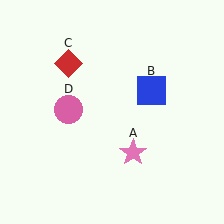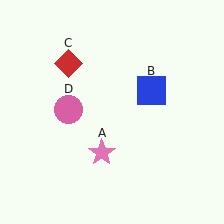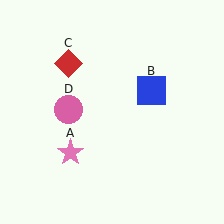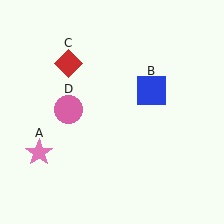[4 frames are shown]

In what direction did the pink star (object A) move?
The pink star (object A) moved left.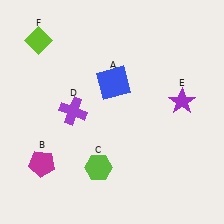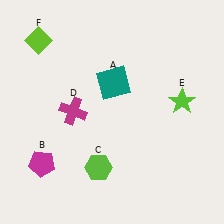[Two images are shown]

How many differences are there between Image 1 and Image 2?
There are 3 differences between the two images.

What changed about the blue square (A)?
In Image 1, A is blue. In Image 2, it changed to teal.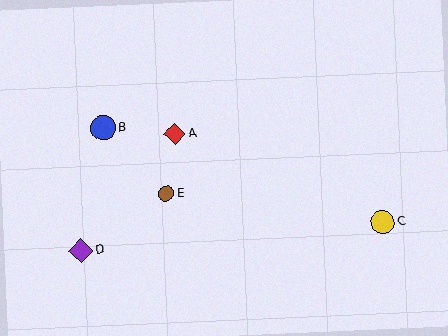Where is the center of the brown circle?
The center of the brown circle is at (166, 194).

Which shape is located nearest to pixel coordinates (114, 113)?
The blue circle (labeled B) at (103, 128) is nearest to that location.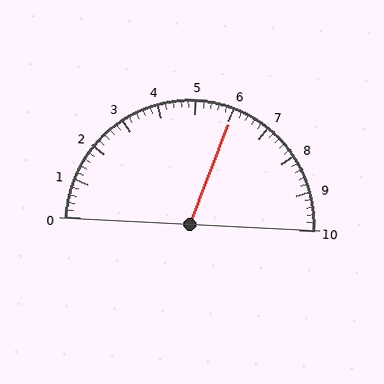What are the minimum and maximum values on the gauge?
The gauge ranges from 0 to 10.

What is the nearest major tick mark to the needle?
The nearest major tick mark is 6.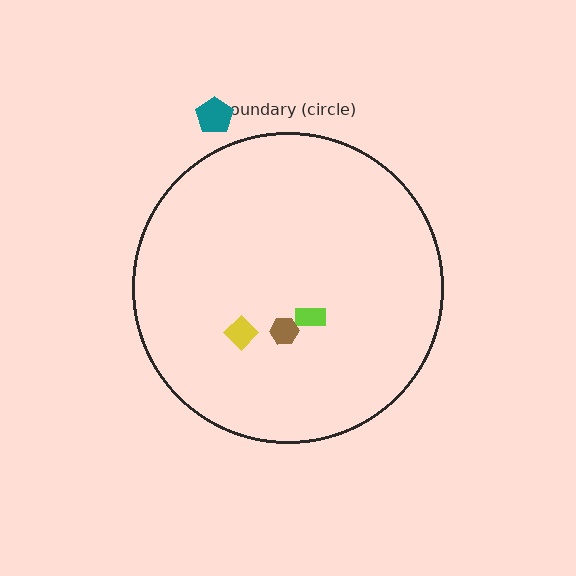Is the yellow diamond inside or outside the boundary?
Inside.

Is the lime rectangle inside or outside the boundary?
Inside.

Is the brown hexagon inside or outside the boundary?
Inside.